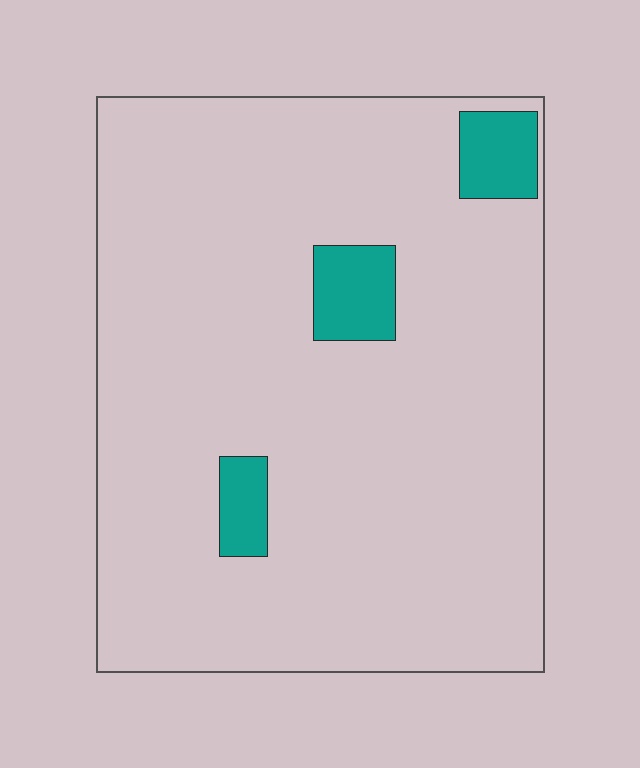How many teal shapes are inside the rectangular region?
3.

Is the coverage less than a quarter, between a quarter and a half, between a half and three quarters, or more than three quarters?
Less than a quarter.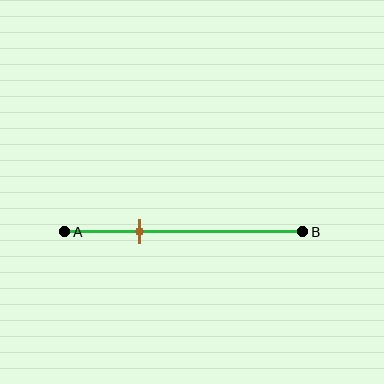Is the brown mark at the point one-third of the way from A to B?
Yes, the mark is approximately at the one-third point.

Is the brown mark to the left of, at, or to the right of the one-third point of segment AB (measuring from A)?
The brown mark is approximately at the one-third point of segment AB.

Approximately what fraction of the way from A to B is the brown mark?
The brown mark is approximately 30% of the way from A to B.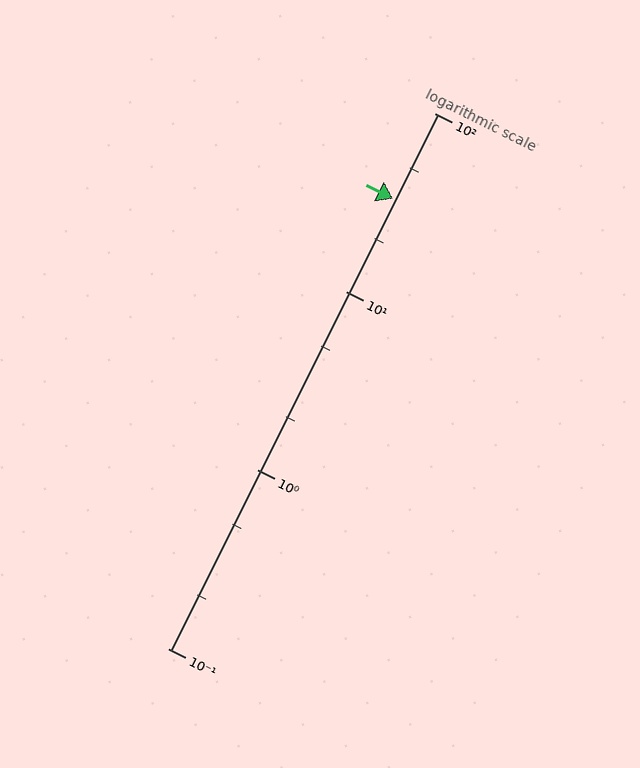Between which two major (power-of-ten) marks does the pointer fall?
The pointer is between 10 and 100.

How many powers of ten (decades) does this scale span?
The scale spans 3 decades, from 0.1 to 100.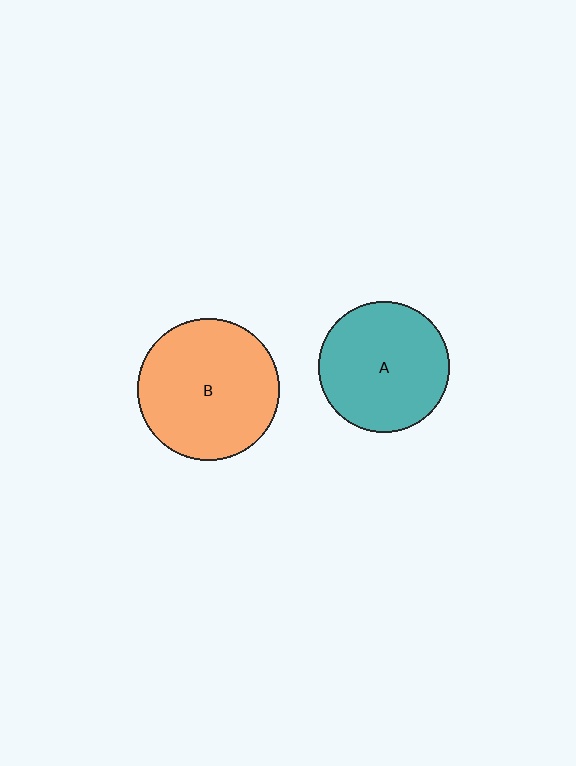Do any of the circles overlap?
No, none of the circles overlap.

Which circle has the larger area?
Circle B (orange).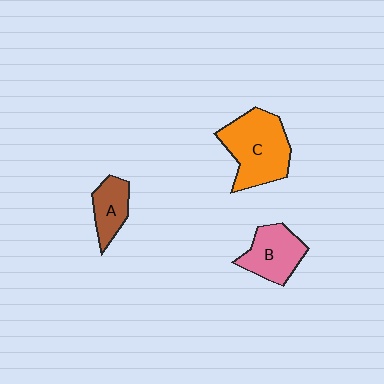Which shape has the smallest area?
Shape A (brown).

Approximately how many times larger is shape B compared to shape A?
Approximately 1.4 times.